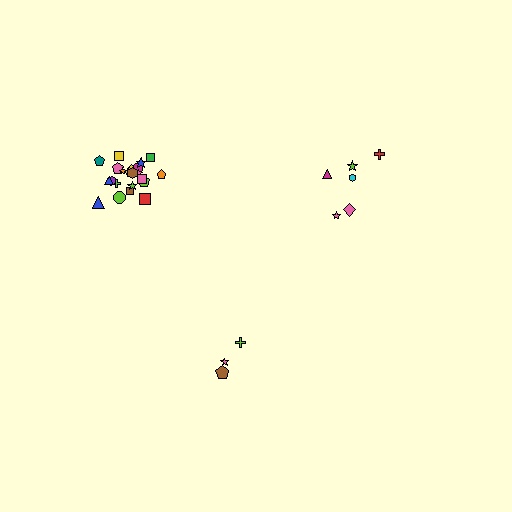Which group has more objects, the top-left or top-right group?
The top-left group.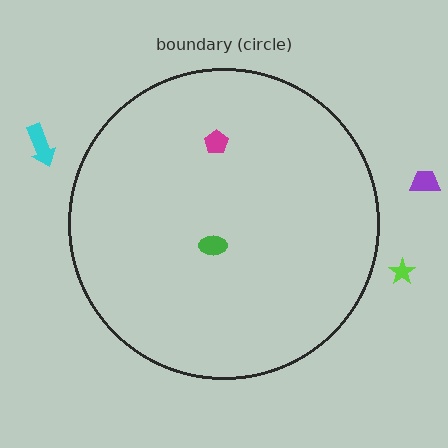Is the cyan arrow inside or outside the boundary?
Outside.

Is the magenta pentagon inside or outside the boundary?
Inside.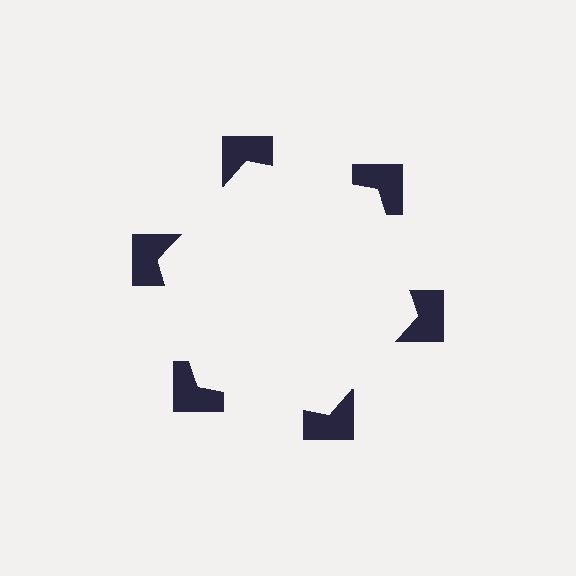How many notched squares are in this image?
There are 6 — one at each vertex of the illusory hexagon.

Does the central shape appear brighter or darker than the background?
It typically appears slightly brighter than the background, even though no actual brightness change is drawn.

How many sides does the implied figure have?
6 sides.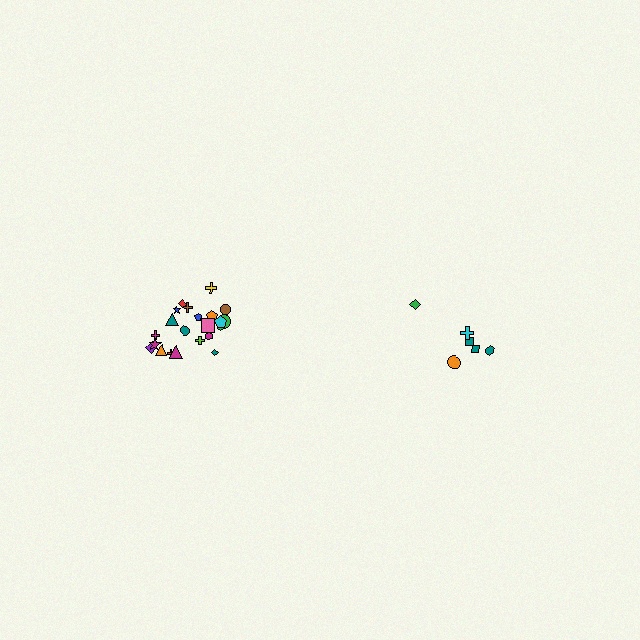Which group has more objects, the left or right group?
The left group.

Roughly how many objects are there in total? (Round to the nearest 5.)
Roughly 30 objects in total.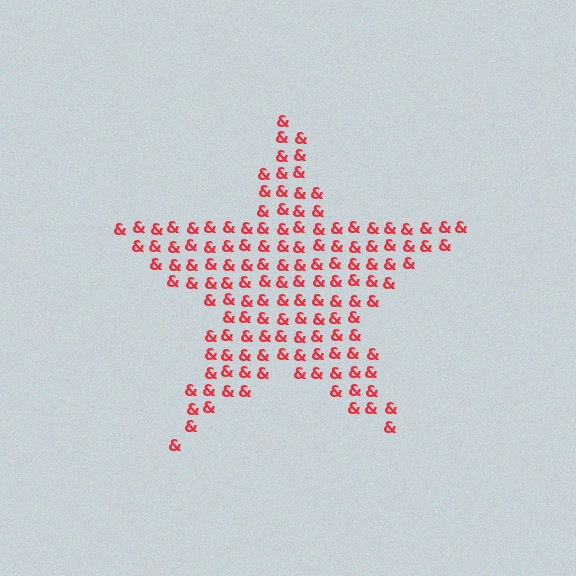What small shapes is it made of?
It is made of small ampersands.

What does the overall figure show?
The overall figure shows a star.